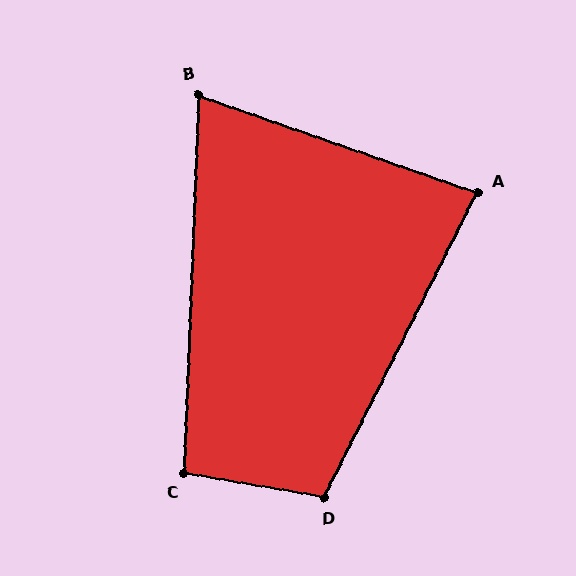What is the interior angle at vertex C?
Approximately 97 degrees (obtuse).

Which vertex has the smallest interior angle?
B, at approximately 73 degrees.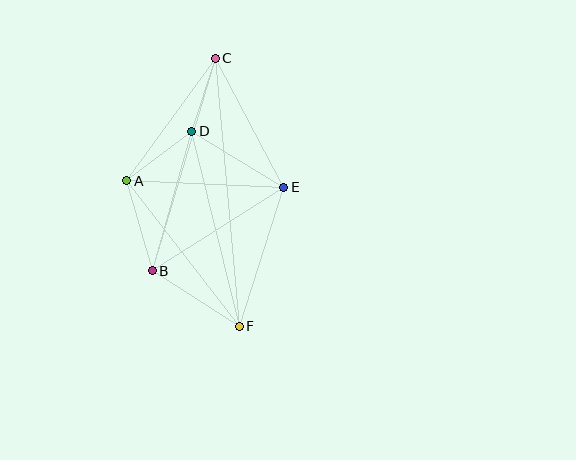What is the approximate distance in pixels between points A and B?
The distance between A and B is approximately 93 pixels.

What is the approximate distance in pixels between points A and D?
The distance between A and D is approximately 82 pixels.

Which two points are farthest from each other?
Points C and F are farthest from each other.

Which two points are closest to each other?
Points C and D are closest to each other.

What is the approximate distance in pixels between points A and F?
The distance between A and F is approximately 184 pixels.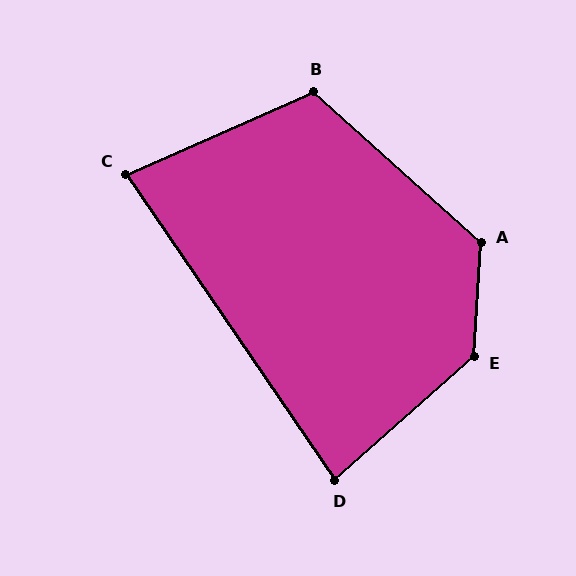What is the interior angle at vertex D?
Approximately 83 degrees (acute).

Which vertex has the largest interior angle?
E, at approximately 135 degrees.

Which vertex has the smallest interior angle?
C, at approximately 80 degrees.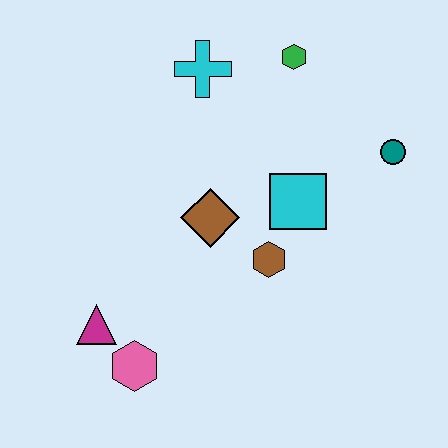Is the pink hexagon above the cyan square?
No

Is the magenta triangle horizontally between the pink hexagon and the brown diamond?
No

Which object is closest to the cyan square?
The brown hexagon is closest to the cyan square.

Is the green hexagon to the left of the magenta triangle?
No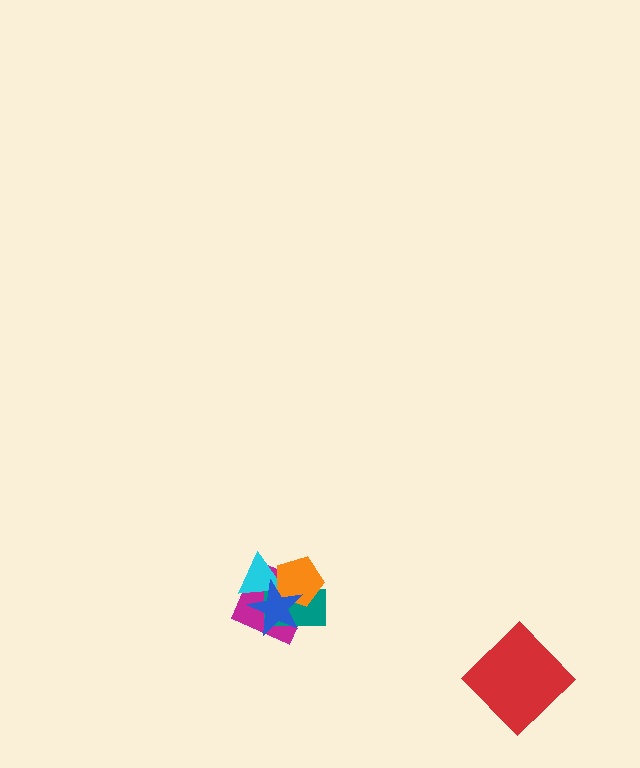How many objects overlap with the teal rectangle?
4 objects overlap with the teal rectangle.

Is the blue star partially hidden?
No, no other shape covers it.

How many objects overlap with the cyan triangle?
4 objects overlap with the cyan triangle.